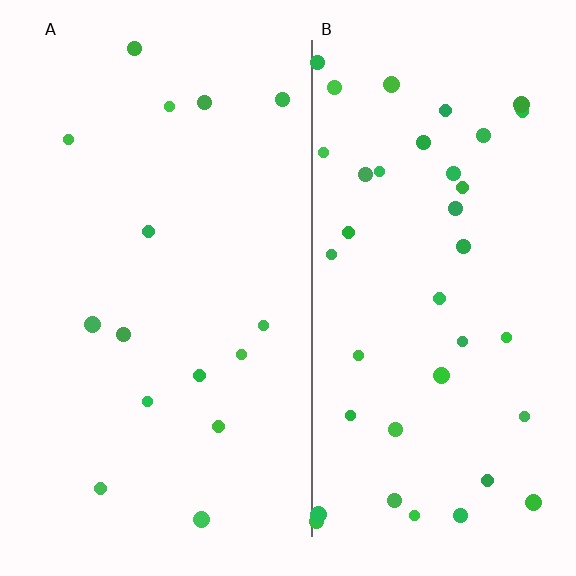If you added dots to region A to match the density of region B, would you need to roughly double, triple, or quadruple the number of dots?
Approximately triple.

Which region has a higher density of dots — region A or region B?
B (the right).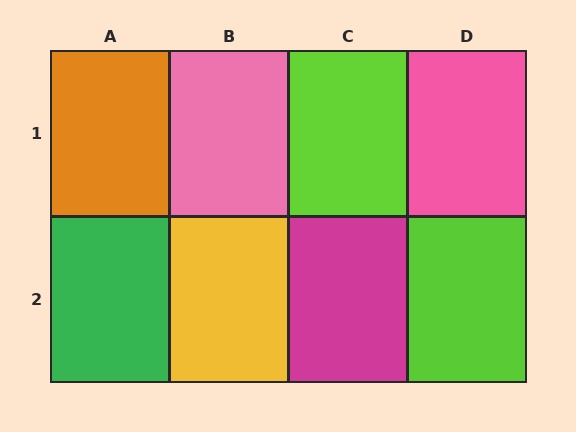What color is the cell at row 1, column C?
Lime.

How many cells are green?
1 cell is green.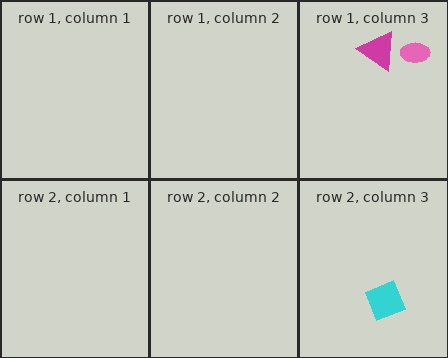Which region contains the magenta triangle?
The row 1, column 3 region.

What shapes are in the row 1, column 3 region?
The pink ellipse, the magenta triangle.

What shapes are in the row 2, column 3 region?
The cyan diamond.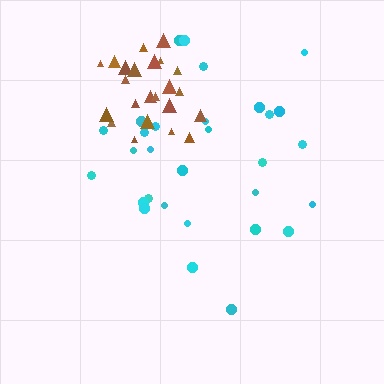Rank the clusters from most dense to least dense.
brown, cyan.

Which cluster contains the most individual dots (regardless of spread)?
Cyan (31).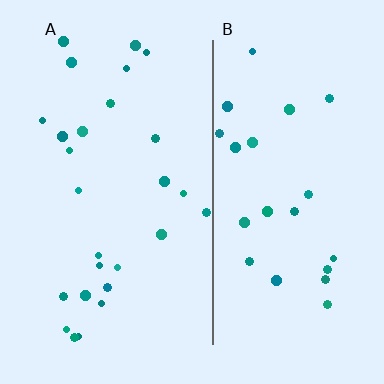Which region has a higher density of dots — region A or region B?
A (the left).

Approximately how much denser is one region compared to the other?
Approximately 1.2× — region A over region B.